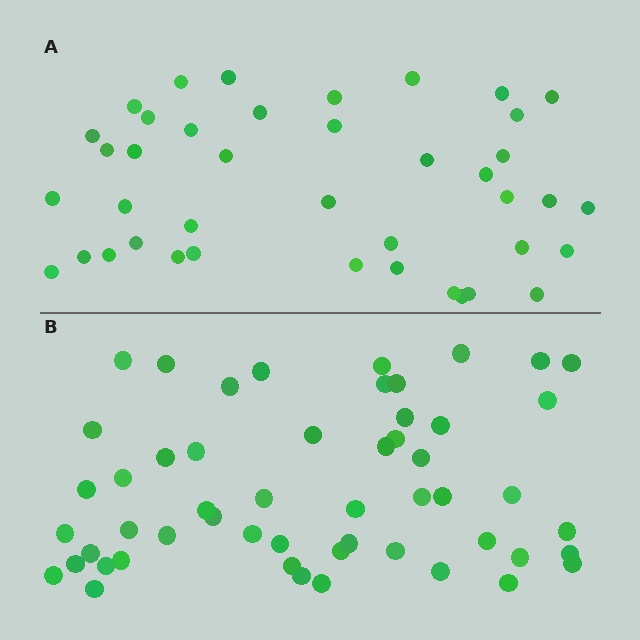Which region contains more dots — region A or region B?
Region B (the bottom region) has more dots.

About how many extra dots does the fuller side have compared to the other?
Region B has roughly 12 or so more dots than region A.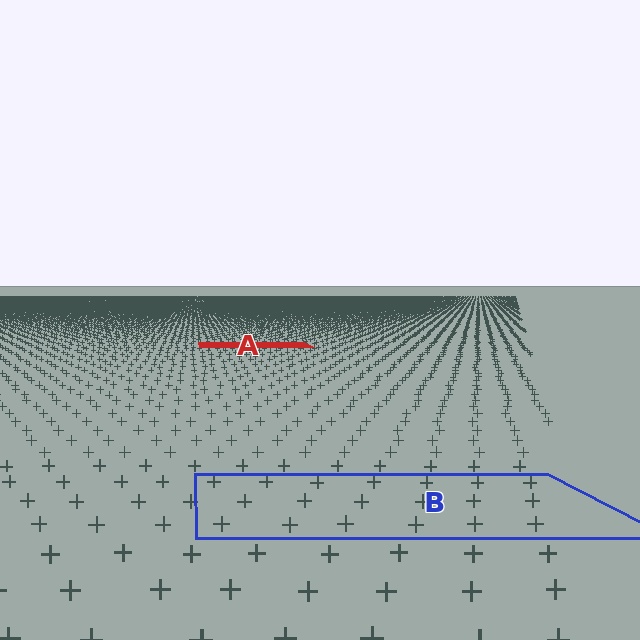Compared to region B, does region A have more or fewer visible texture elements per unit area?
Region A has more texture elements per unit area — they are packed more densely because it is farther away.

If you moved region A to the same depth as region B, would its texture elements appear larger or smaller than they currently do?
They would appear larger. At a closer depth, the same texture elements are projected at a bigger on-screen size.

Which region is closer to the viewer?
Region B is closer. The texture elements there are larger and more spread out.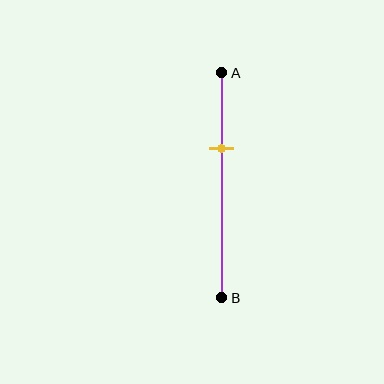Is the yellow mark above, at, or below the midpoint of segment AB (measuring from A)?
The yellow mark is above the midpoint of segment AB.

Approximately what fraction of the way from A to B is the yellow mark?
The yellow mark is approximately 35% of the way from A to B.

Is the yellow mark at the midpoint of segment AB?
No, the mark is at about 35% from A, not at the 50% midpoint.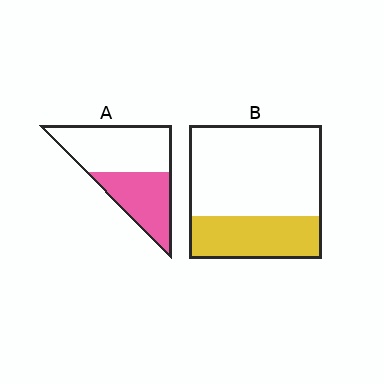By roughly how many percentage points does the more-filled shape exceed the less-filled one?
By roughly 10 percentage points (A over B).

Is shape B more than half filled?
No.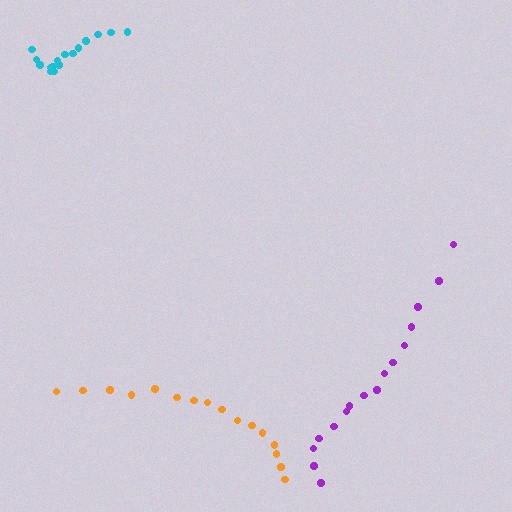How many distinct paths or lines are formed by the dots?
There are 3 distinct paths.